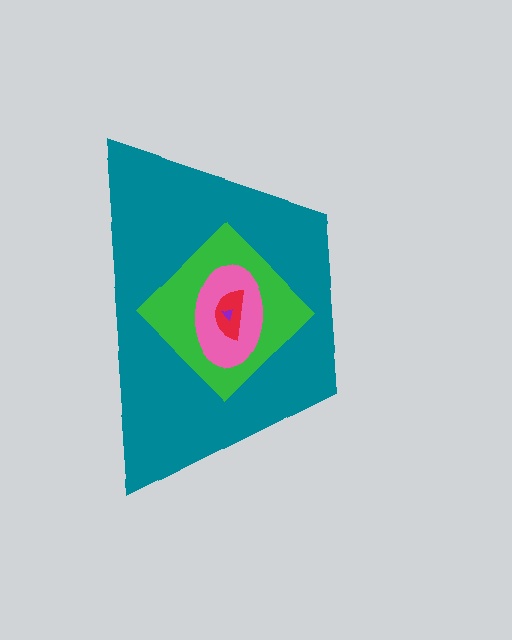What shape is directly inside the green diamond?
The pink ellipse.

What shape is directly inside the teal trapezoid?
The green diamond.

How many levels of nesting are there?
5.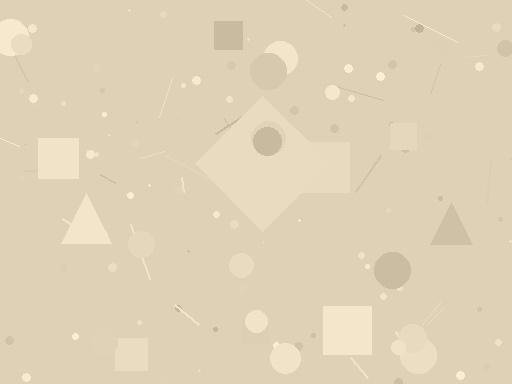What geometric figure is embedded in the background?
A diamond is embedded in the background.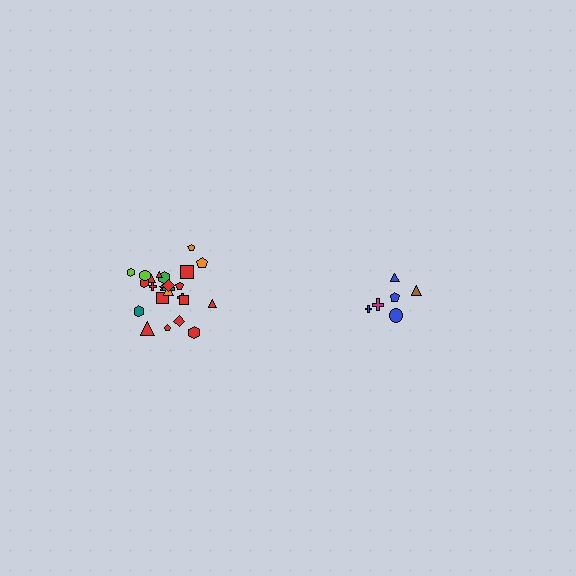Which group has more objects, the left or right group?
The left group.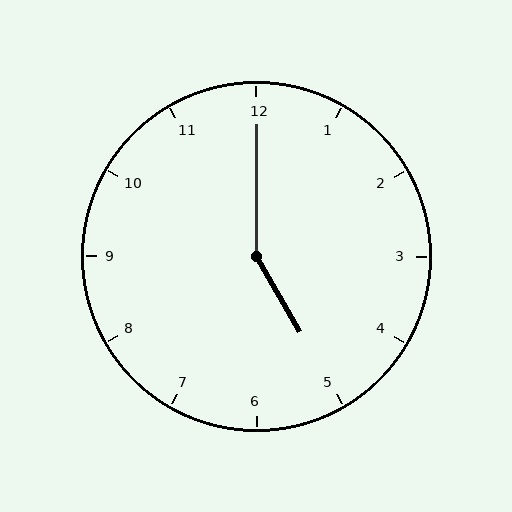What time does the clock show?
5:00.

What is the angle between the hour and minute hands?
Approximately 150 degrees.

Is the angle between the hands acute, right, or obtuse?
It is obtuse.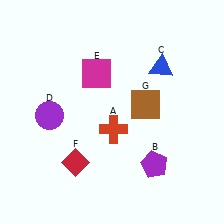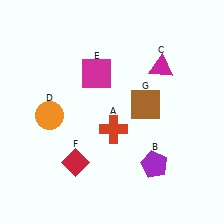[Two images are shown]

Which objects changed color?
C changed from blue to magenta. D changed from purple to orange.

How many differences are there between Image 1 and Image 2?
There are 2 differences between the two images.